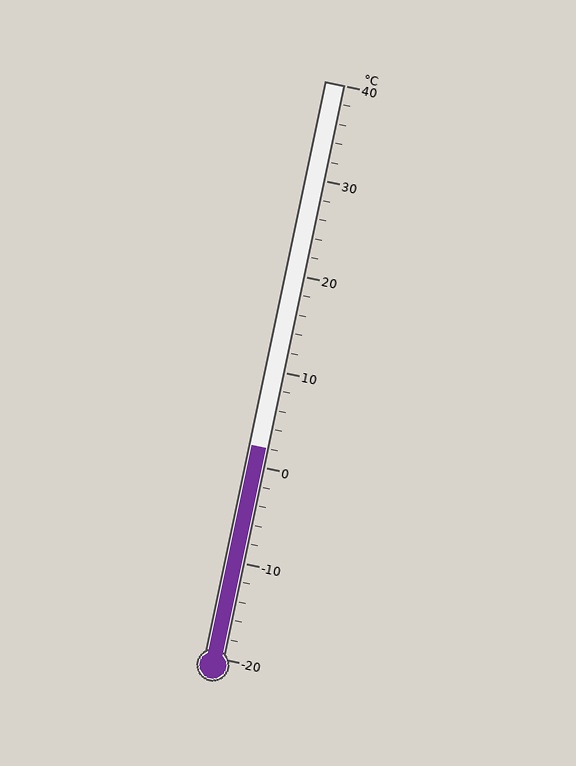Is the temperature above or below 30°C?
The temperature is below 30°C.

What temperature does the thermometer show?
The thermometer shows approximately 2°C.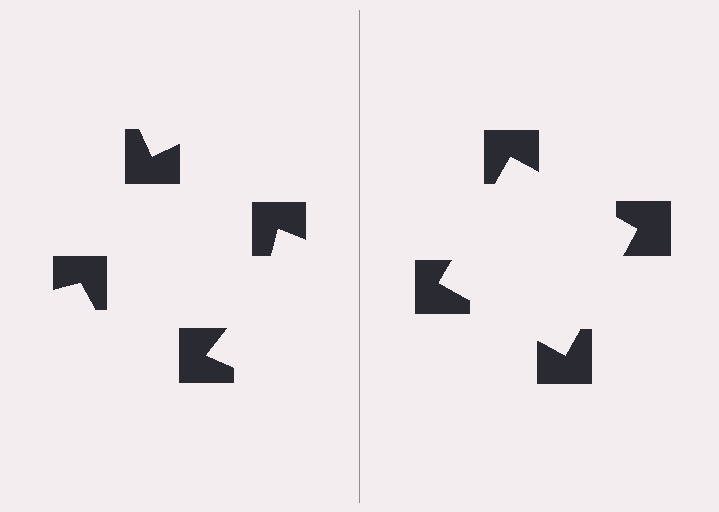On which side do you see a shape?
An illusory square appears on the right side. On the left side the wedge cuts are rotated, so no coherent shape forms.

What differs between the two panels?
The notched squares are positioned identically on both sides; only the wedge orientations differ. On the right they align to a square; on the left they are misaligned.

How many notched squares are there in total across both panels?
8 — 4 on each side.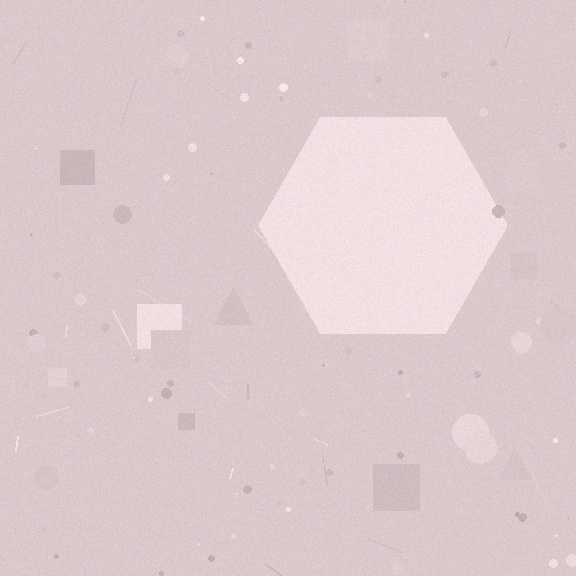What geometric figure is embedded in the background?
A hexagon is embedded in the background.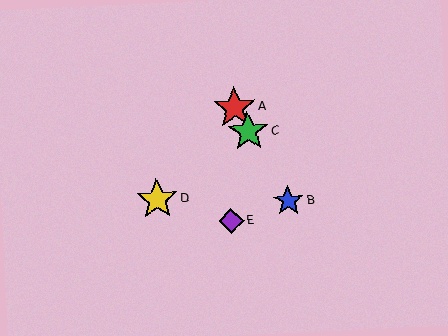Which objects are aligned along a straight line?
Objects A, B, C are aligned along a straight line.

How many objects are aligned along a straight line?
3 objects (A, B, C) are aligned along a straight line.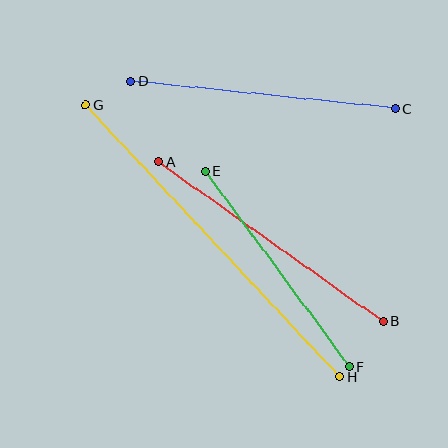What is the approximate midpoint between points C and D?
The midpoint is at approximately (263, 95) pixels.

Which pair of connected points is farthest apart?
Points G and H are farthest apart.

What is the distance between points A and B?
The distance is approximately 276 pixels.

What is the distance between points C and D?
The distance is approximately 265 pixels.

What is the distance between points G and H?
The distance is approximately 372 pixels.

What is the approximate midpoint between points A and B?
The midpoint is at approximately (271, 242) pixels.